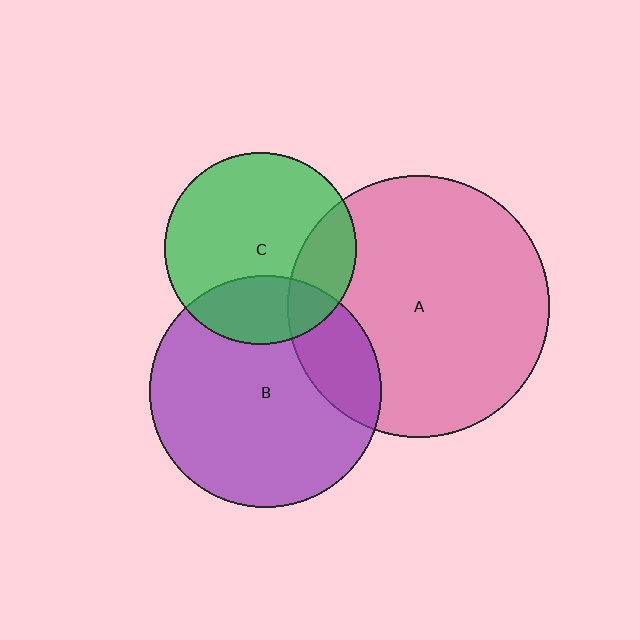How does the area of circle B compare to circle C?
Approximately 1.5 times.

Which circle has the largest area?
Circle A (pink).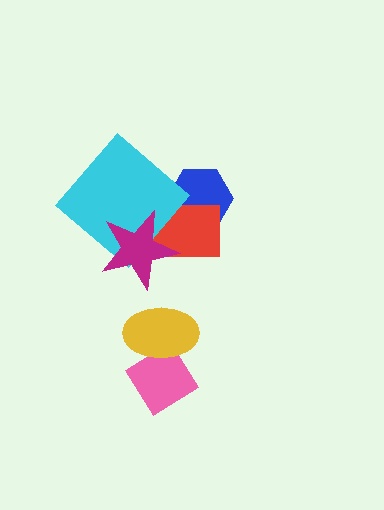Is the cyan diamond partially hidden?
Yes, it is partially covered by another shape.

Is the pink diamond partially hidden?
Yes, it is partially covered by another shape.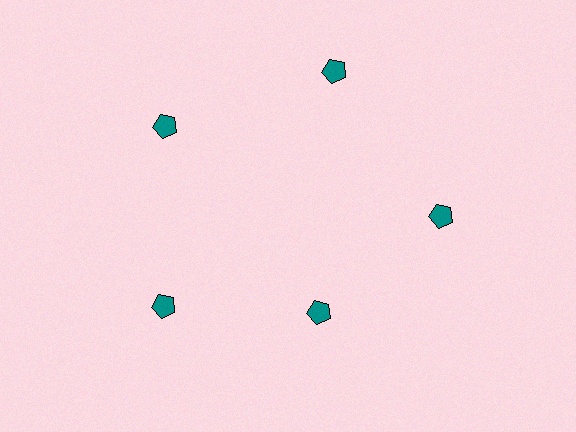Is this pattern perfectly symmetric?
No. The 5 teal pentagons are arranged in a ring, but one element near the 5 o'clock position is pulled inward toward the center, breaking the 5-fold rotational symmetry.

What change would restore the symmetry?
The symmetry would be restored by moving it outward, back onto the ring so that all 5 pentagons sit at equal angles and equal distance from the center.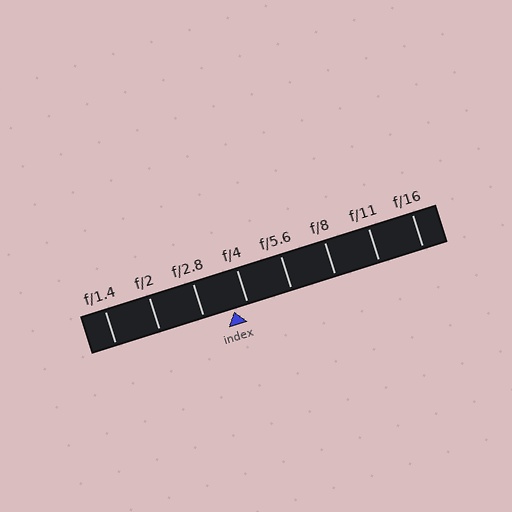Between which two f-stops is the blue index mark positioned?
The index mark is between f/2.8 and f/4.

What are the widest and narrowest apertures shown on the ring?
The widest aperture shown is f/1.4 and the narrowest is f/16.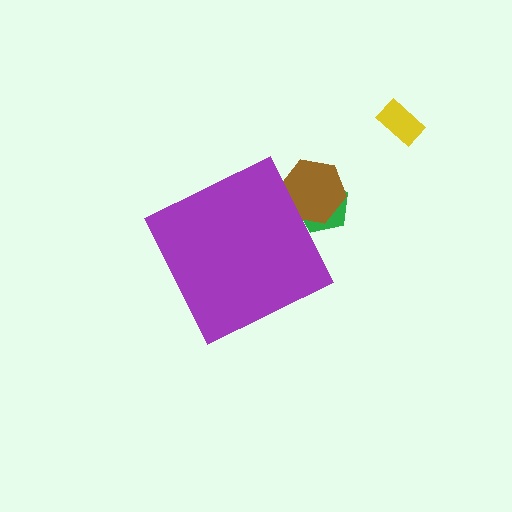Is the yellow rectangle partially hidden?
No, the yellow rectangle is fully visible.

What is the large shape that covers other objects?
A purple diamond.